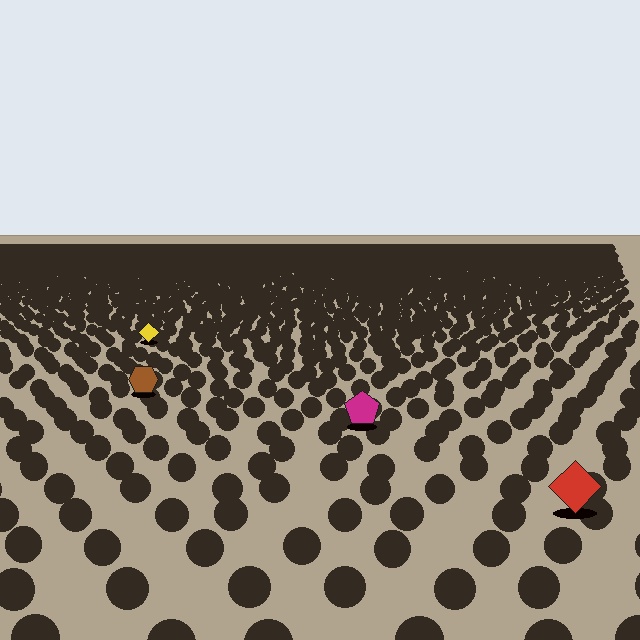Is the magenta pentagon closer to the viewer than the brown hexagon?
Yes. The magenta pentagon is closer — you can tell from the texture gradient: the ground texture is coarser near it.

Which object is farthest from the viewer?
The yellow diamond is farthest from the viewer. It appears smaller and the ground texture around it is denser.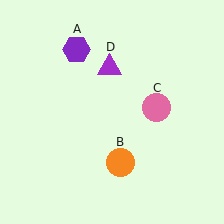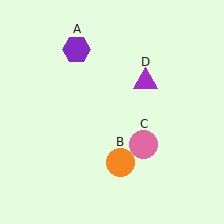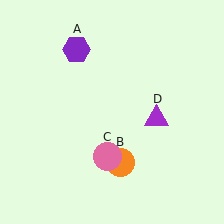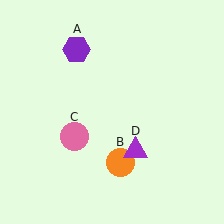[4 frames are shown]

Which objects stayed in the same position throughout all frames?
Purple hexagon (object A) and orange circle (object B) remained stationary.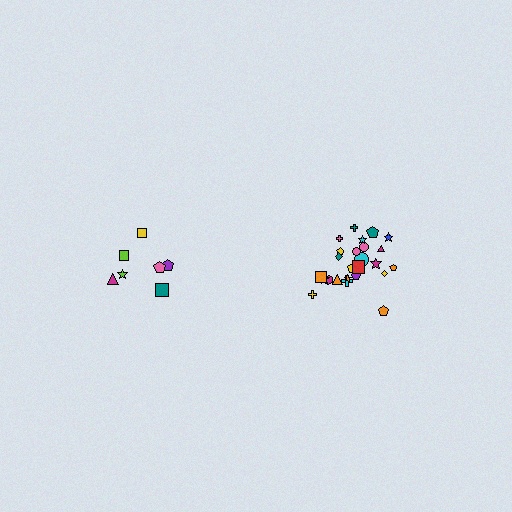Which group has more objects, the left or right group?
The right group.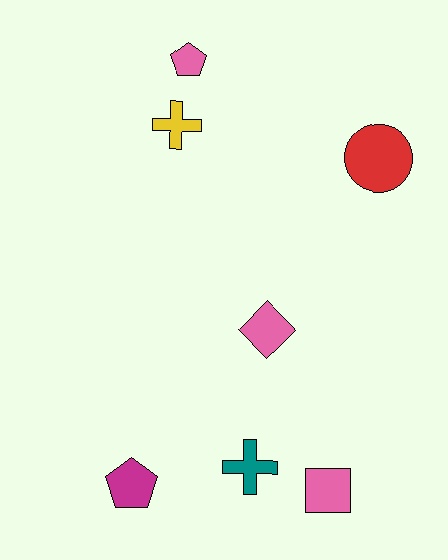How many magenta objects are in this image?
There is 1 magenta object.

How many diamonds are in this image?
There is 1 diamond.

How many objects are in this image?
There are 7 objects.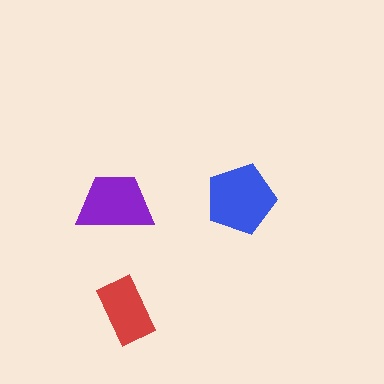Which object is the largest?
The blue pentagon.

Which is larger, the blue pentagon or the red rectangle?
The blue pentagon.